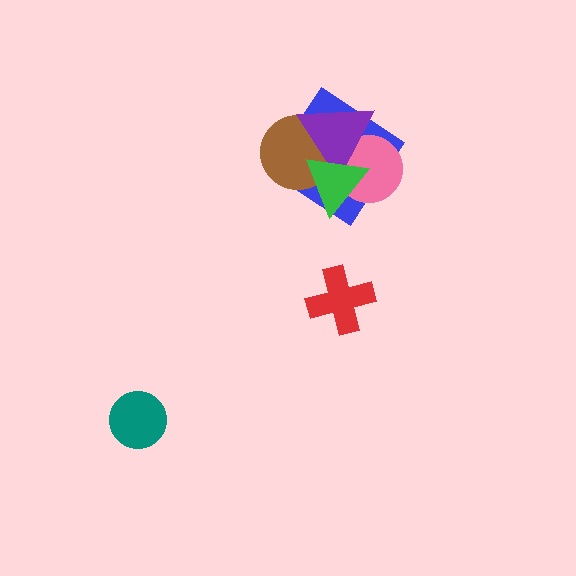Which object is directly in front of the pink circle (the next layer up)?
The purple triangle is directly in front of the pink circle.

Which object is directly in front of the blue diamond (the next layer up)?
The pink circle is directly in front of the blue diamond.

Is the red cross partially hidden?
No, no other shape covers it.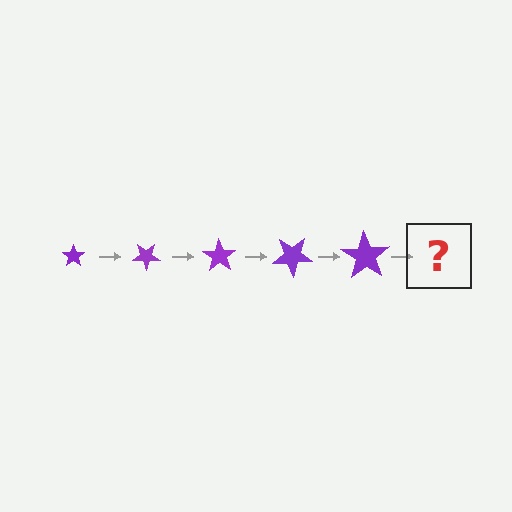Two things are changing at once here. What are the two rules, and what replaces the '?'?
The two rules are that the star grows larger each step and it rotates 35 degrees each step. The '?' should be a star, larger than the previous one and rotated 175 degrees from the start.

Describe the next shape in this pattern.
It should be a star, larger than the previous one and rotated 175 degrees from the start.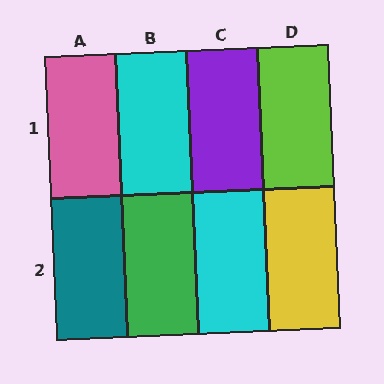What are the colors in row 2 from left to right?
Teal, green, cyan, yellow.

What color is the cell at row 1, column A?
Pink.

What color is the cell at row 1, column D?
Lime.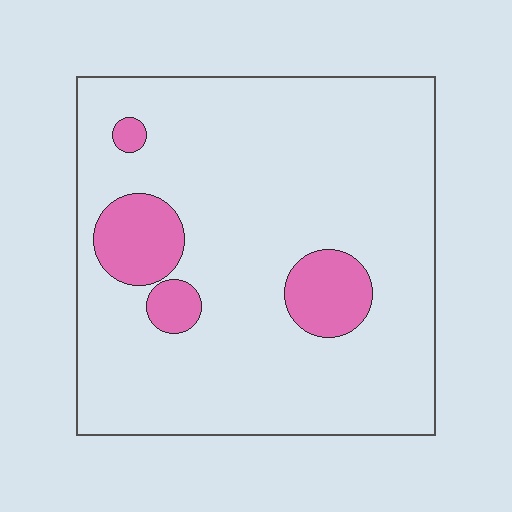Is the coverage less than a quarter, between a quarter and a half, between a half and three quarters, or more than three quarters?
Less than a quarter.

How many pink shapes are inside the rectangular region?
4.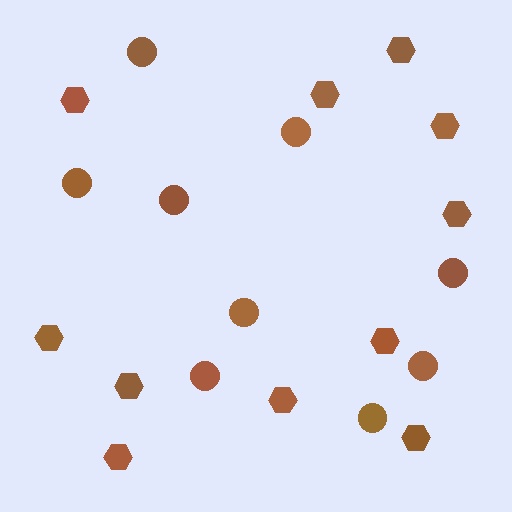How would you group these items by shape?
There are 2 groups: one group of hexagons (11) and one group of circles (9).